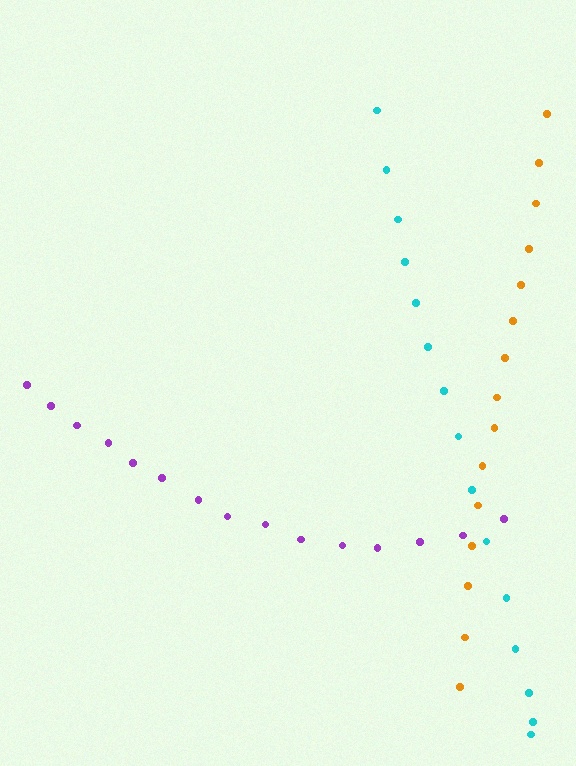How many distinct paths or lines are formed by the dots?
There are 3 distinct paths.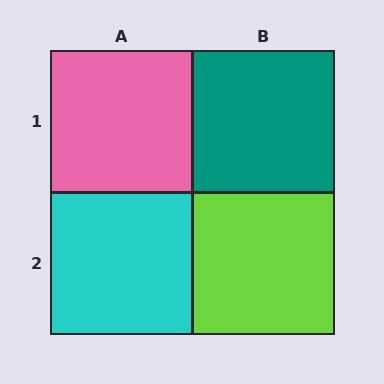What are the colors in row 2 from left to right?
Cyan, lime.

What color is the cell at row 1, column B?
Teal.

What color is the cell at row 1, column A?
Pink.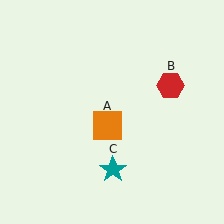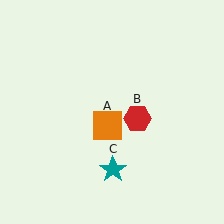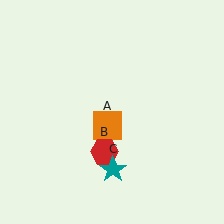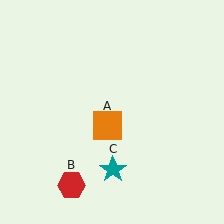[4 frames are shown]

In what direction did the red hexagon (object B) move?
The red hexagon (object B) moved down and to the left.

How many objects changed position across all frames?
1 object changed position: red hexagon (object B).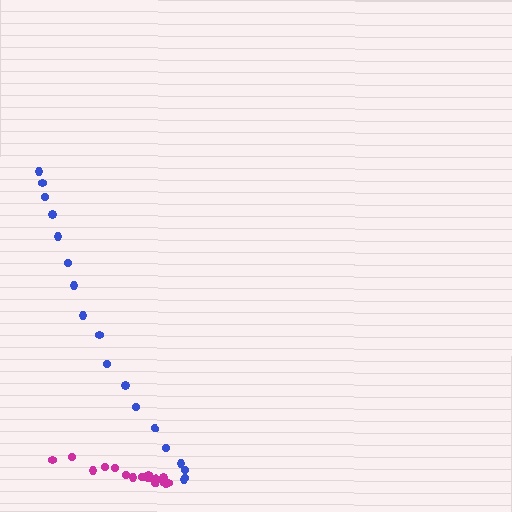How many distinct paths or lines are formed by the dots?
There are 2 distinct paths.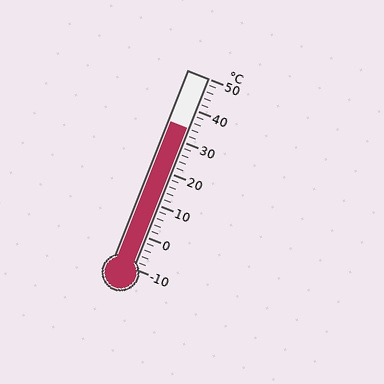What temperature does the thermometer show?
The thermometer shows approximately 34°C.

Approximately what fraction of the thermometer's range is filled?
The thermometer is filled to approximately 75% of its range.